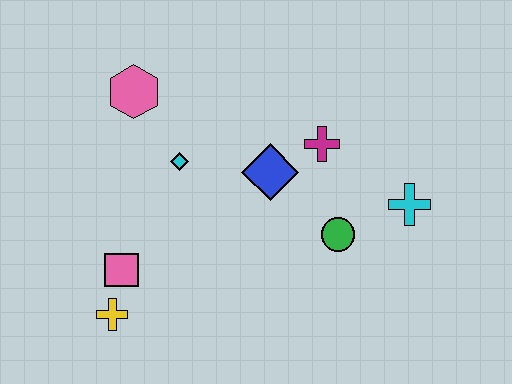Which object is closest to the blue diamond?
The magenta cross is closest to the blue diamond.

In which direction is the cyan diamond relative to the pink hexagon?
The cyan diamond is below the pink hexagon.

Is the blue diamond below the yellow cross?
No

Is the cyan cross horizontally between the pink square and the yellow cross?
No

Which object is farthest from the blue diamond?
The yellow cross is farthest from the blue diamond.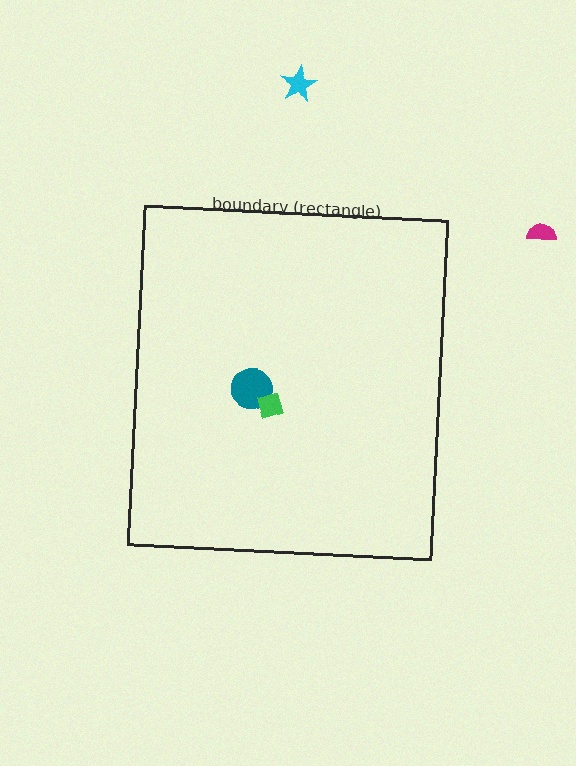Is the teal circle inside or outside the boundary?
Inside.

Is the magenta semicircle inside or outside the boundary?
Outside.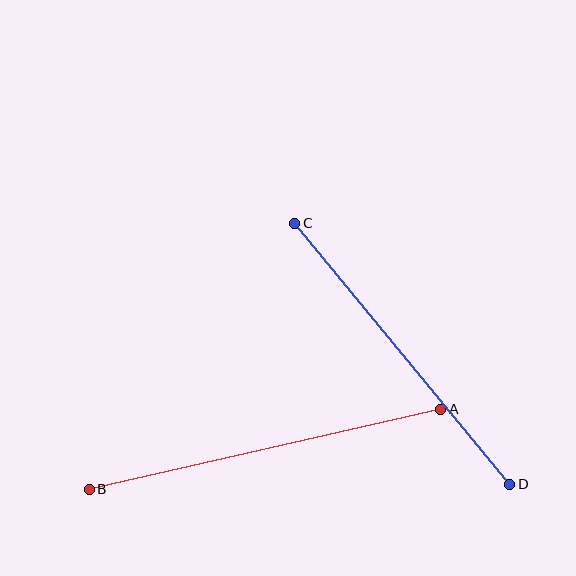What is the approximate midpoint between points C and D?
The midpoint is at approximately (402, 354) pixels.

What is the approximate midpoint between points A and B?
The midpoint is at approximately (265, 449) pixels.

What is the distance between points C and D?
The distance is approximately 338 pixels.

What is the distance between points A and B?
The distance is approximately 360 pixels.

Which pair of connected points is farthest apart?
Points A and B are farthest apart.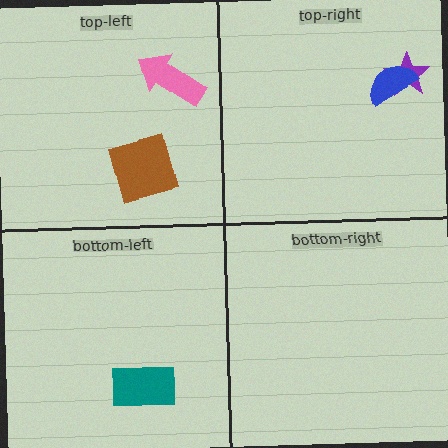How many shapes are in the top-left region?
2.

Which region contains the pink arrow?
The top-left region.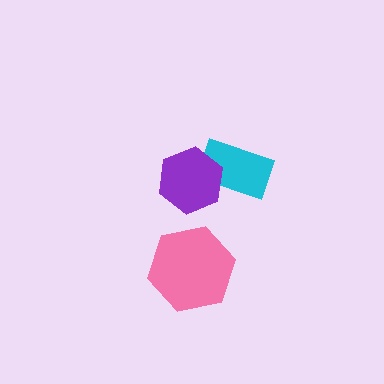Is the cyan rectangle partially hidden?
Yes, it is partially covered by another shape.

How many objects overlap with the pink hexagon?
0 objects overlap with the pink hexagon.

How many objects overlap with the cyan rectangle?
1 object overlaps with the cyan rectangle.